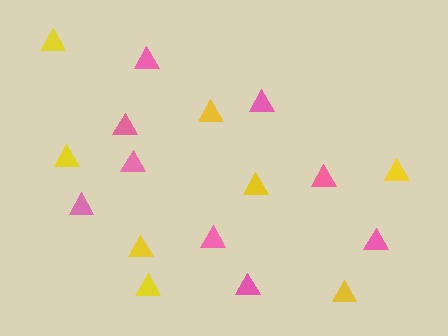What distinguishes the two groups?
There are 2 groups: one group of pink triangles (9) and one group of yellow triangles (8).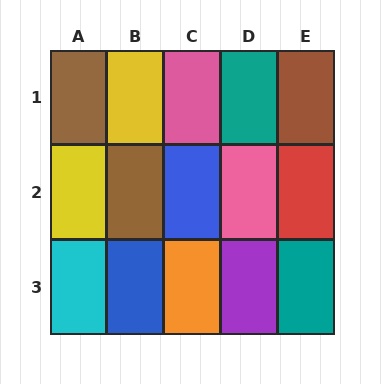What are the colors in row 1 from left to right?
Brown, yellow, pink, teal, brown.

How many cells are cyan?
1 cell is cyan.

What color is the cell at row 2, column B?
Brown.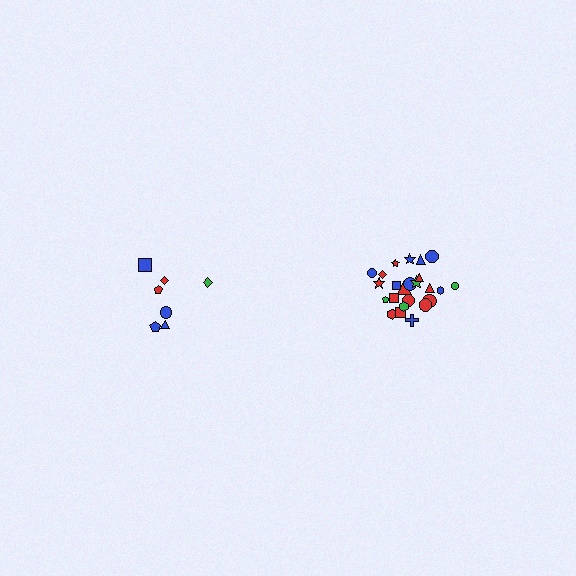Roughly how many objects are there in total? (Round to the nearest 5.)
Roughly 30 objects in total.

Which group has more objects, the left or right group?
The right group.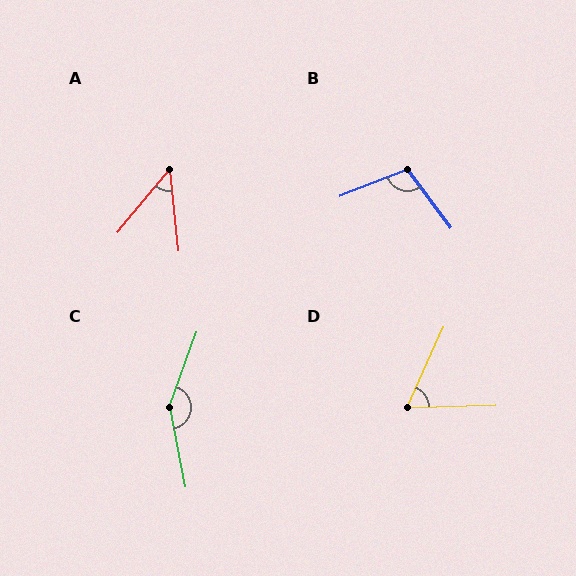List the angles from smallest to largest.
A (46°), D (64°), B (105°), C (149°).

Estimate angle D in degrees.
Approximately 64 degrees.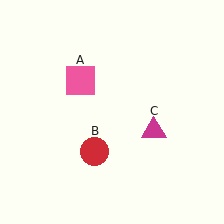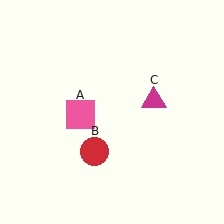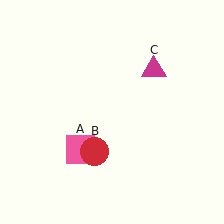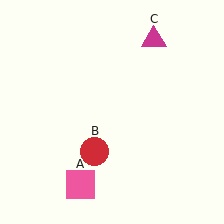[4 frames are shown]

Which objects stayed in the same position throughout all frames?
Red circle (object B) remained stationary.